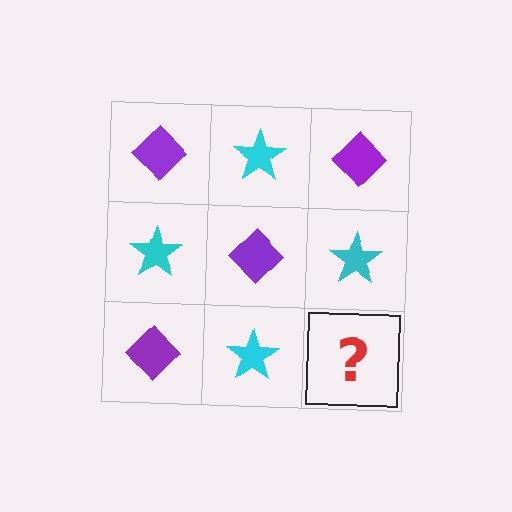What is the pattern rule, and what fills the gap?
The rule is that it alternates purple diamond and cyan star in a checkerboard pattern. The gap should be filled with a purple diamond.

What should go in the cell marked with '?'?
The missing cell should contain a purple diamond.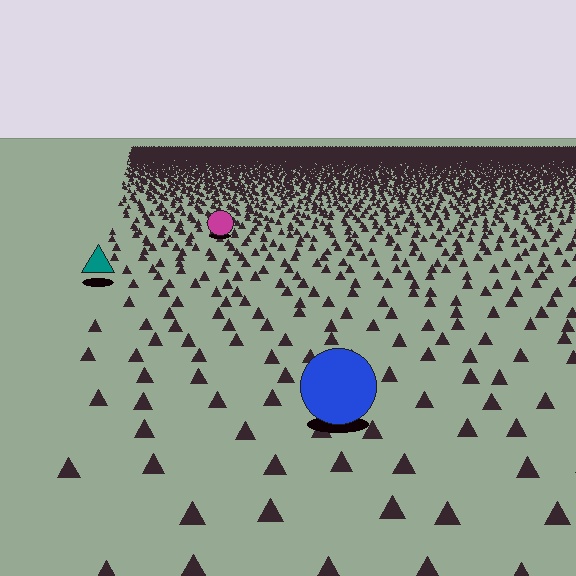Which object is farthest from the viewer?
The magenta circle is farthest from the viewer. It appears smaller and the ground texture around it is denser.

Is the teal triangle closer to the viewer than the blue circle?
No. The blue circle is closer — you can tell from the texture gradient: the ground texture is coarser near it.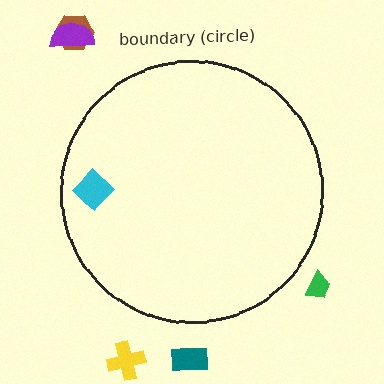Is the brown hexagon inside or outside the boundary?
Outside.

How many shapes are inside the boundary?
1 inside, 5 outside.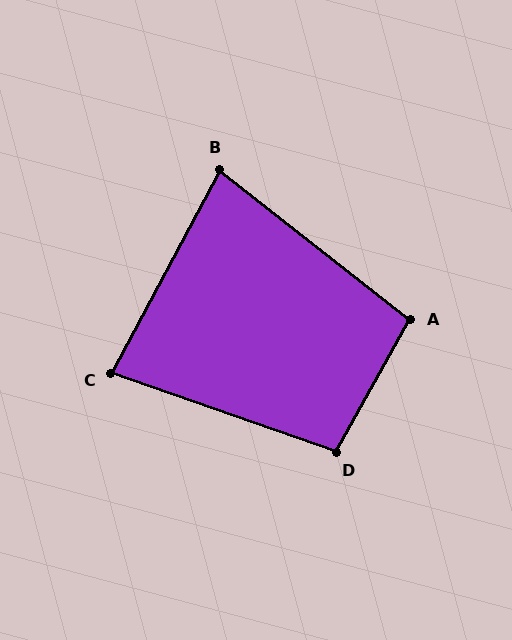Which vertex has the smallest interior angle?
B, at approximately 80 degrees.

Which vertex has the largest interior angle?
D, at approximately 100 degrees.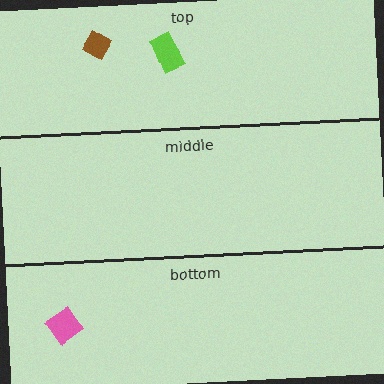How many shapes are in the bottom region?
1.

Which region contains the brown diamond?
The top region.